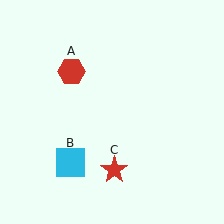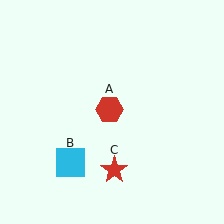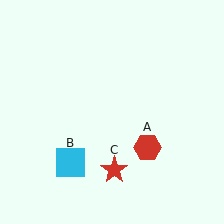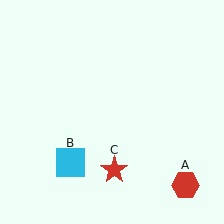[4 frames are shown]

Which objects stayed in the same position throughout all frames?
Cyan square (object B) and red star (object C) remained stationary.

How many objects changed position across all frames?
1 object changed position: red hexagon (object A).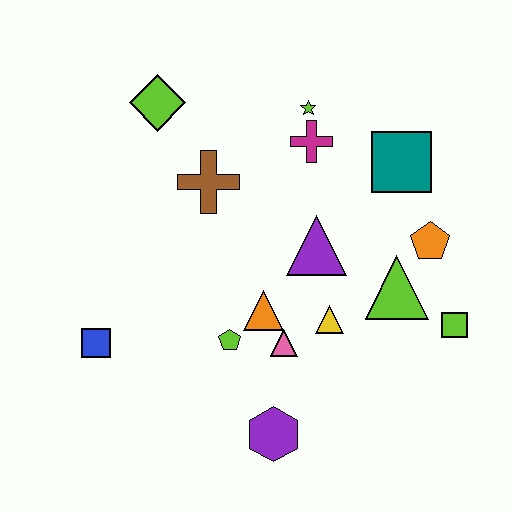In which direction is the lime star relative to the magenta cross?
The lime star is above the magenta cross.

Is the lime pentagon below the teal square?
Yes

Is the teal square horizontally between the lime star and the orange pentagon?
Yes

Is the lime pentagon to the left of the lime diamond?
No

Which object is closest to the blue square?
The lime pentagon is closest to the blue square.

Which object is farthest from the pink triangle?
The lime diamond is farthest from the pink triangle.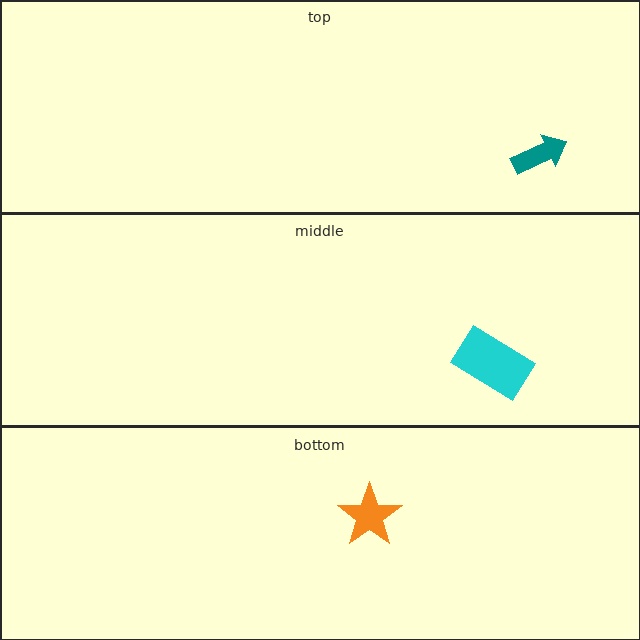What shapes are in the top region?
The teal arrow.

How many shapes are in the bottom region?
1.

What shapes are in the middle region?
The cyan rectangle.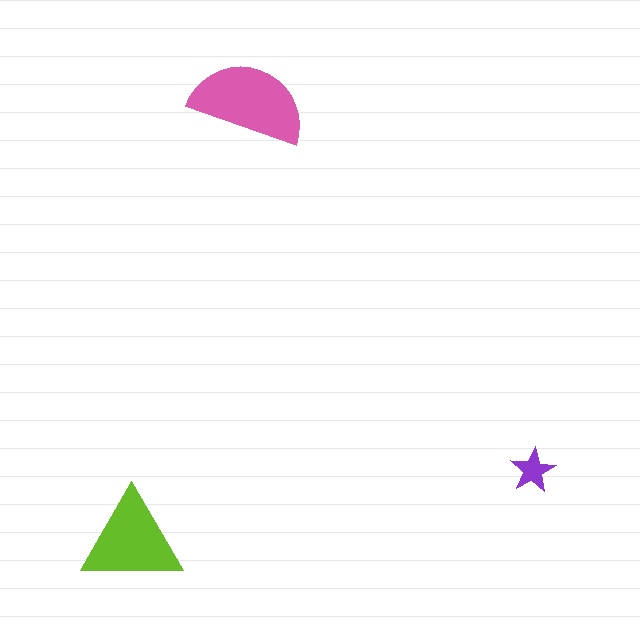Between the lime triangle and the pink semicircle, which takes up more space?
The pink semicircle.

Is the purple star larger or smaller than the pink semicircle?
Smaller.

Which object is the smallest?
The purple star.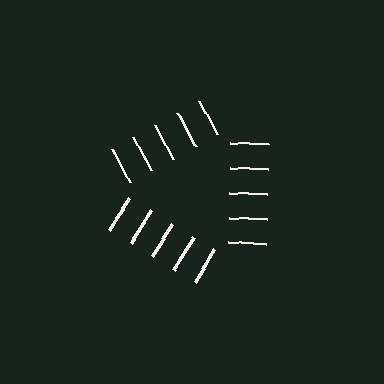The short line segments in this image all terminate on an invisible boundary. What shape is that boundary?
An illusory triangle — the line segments terminate on its edges but no continuous stroke is drawn.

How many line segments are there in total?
15 — 5 along each of the 3 edges.